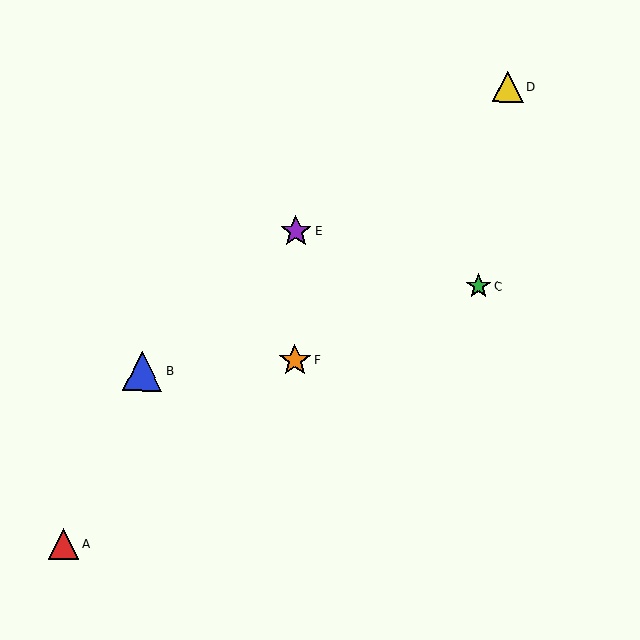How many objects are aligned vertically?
2 objects (E, F) are aligned vertically.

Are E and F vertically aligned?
Yes, both are at x≈296.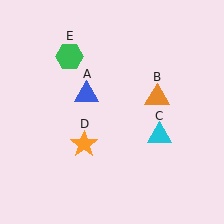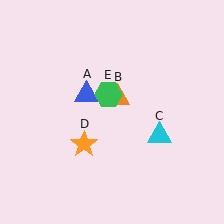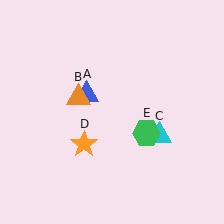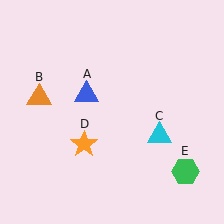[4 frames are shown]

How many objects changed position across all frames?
2 objects changed position: orange triangle (object B), green hexagon (object E).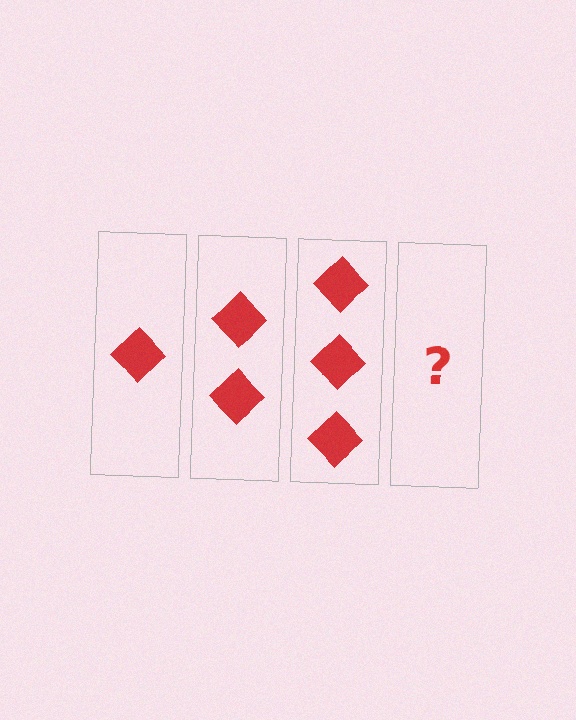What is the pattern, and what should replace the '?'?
The pattern is that each step adds one more diamond. The '?' should be 4 diamonds.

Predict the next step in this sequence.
The next step is 4 diamonds.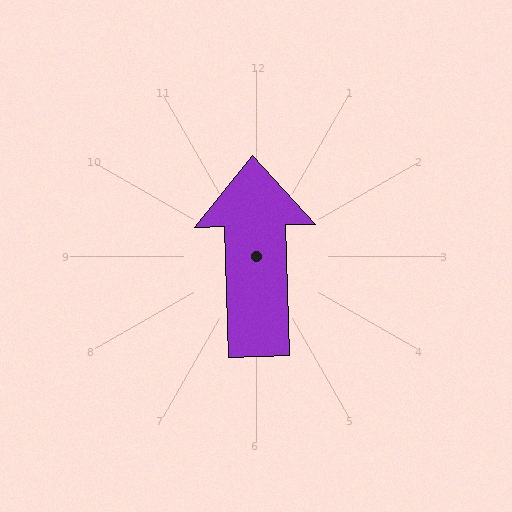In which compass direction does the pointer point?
North.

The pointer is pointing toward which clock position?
Roughly 12 o'clock.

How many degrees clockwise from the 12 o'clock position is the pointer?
Approximately 358 degrees.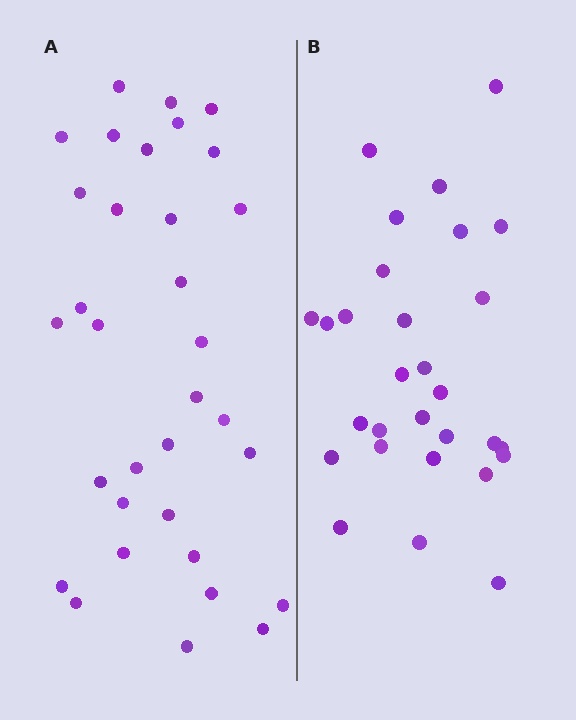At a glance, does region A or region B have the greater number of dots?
Region A (the left region) has more dots.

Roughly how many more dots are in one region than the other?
Region A has about 4 more dots than region B.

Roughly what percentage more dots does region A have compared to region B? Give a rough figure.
About 15% more.